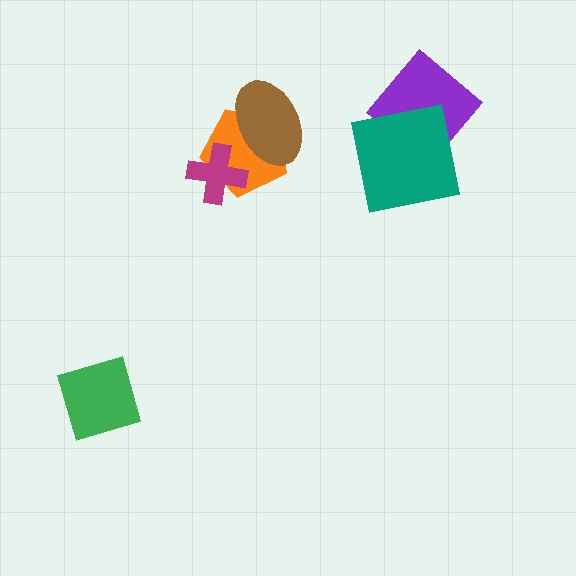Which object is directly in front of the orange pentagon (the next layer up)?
The brown ellipse is directly in front of the orange pentagon.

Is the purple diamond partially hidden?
Yes, it is partially covered by another shape.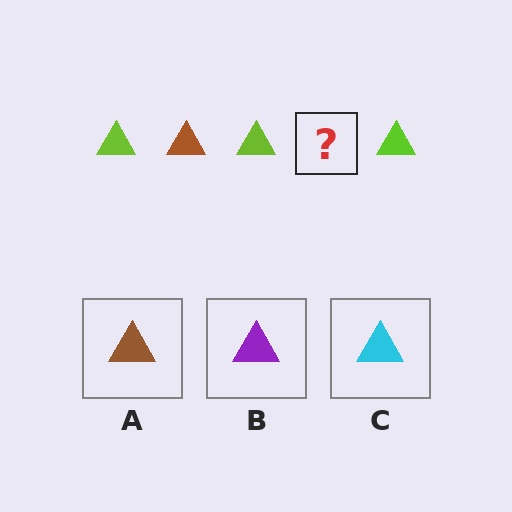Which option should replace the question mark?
Option A.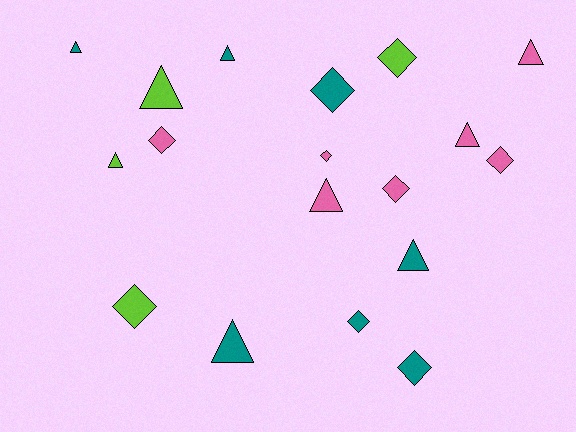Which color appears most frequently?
Pink, with 7 objects.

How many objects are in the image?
There are 18 objects.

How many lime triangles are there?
There are 2 lime triangles.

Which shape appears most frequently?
Triangle, with 9 objects.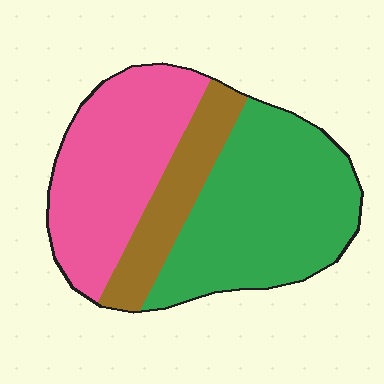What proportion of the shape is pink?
Pink covers about 35% of the shape.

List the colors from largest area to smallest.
From largest to smallest: green, pink, brown.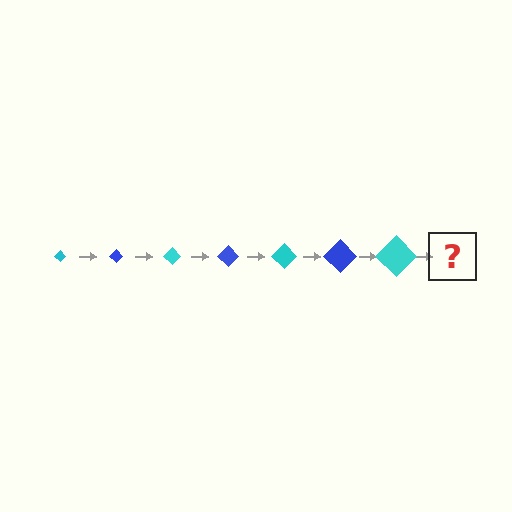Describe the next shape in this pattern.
It should be a blue diamond, larger than the previous one.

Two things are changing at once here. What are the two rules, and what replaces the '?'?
The two rules are that the diamond grows larger each step and the color cycles through cyan and blue. The '?' should be a blue diamond, larger than the previous one.